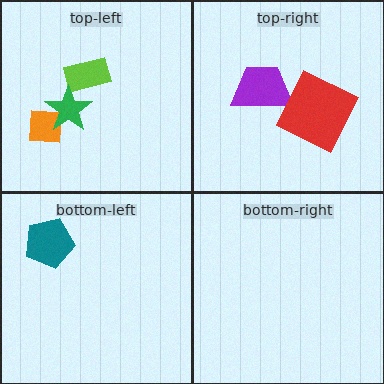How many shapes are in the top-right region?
2.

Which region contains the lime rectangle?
The top-left region.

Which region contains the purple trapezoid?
The top-right region.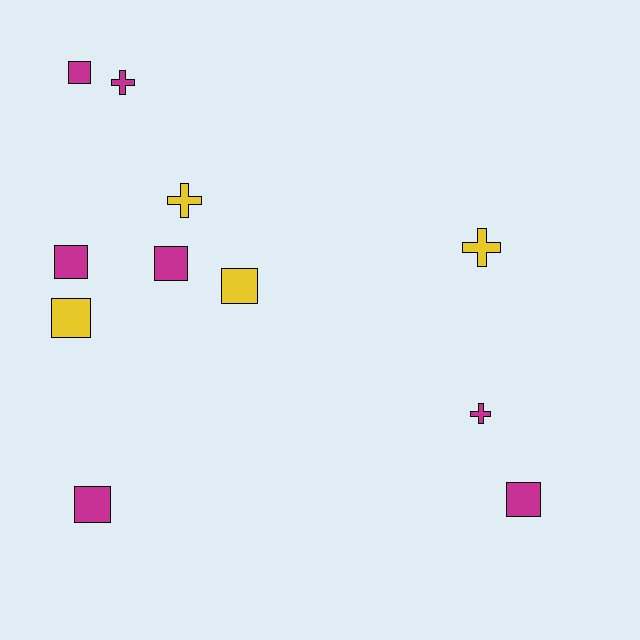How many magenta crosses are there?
There are 2 magenta crosses.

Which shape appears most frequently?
Square, with 7 objects.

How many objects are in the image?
There are 11 objects.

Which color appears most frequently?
Magenta, with 7 objects.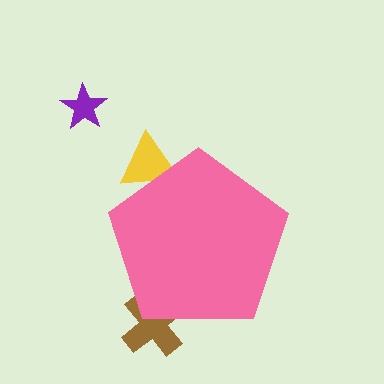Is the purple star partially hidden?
No, the purple star is fully visible.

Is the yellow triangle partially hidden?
Yes, the yellow triangle is partially hidden behind the pink pentagon.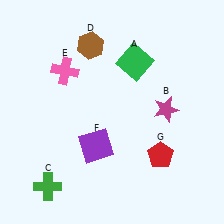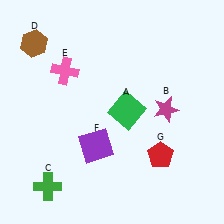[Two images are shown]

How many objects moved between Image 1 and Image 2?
2 objects moved between the two images.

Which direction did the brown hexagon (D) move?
The brown hexagon (D) moved left.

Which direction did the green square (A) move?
The green square (A) moved down.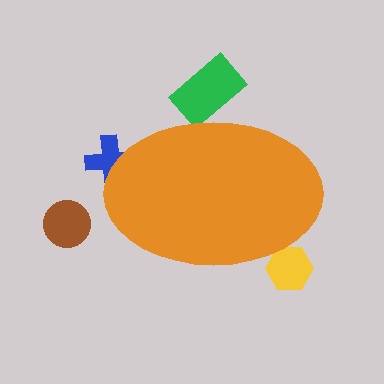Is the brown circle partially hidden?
No, the brown circle is fully visible.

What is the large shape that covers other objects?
An orange ellipse.